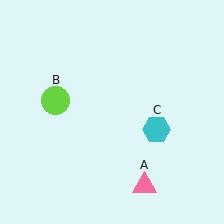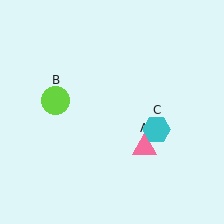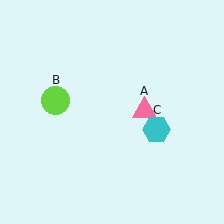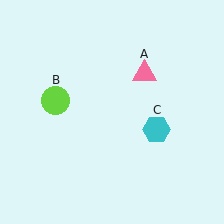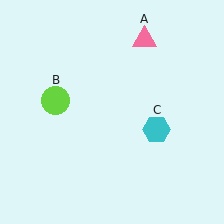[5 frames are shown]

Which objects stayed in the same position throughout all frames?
Lime circle (object B) and cyan hexagon (object C) remained stationary.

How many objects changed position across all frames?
1 object changed position: pink triangle (object A).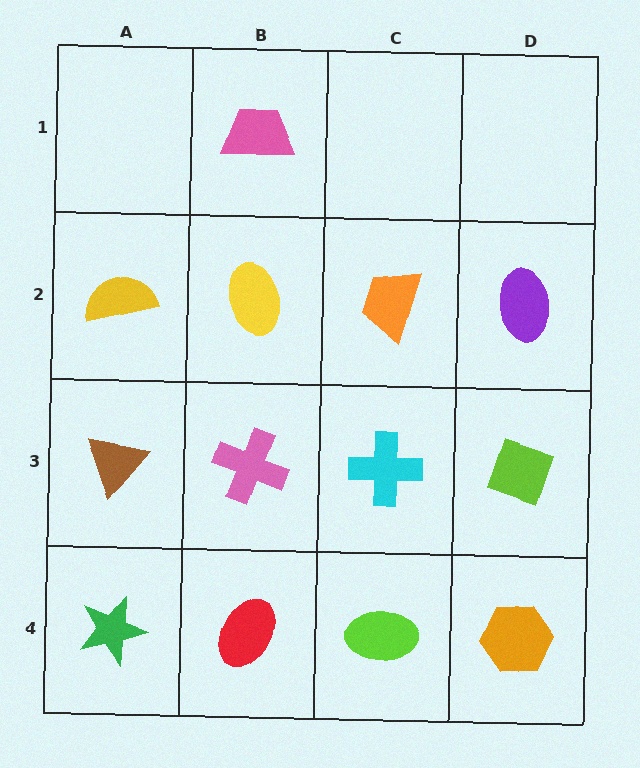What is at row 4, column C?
A lime ellipse.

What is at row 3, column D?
A lime diamond.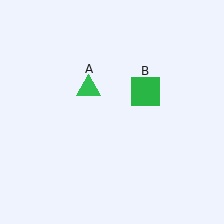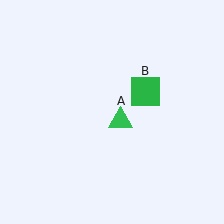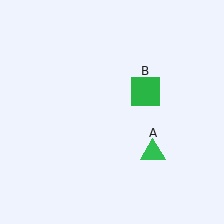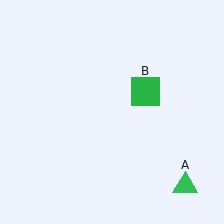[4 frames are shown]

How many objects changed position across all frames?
1 object changed position: green triangle (object A).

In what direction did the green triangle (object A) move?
The green triangle (object A) moved down and to the right.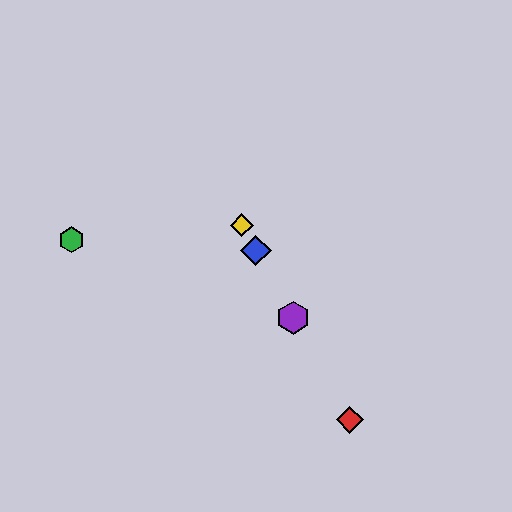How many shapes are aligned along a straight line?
4 shapes (the red diamond, the blue diamond, the yellow diamond, the purple hexagon) are aligned along a straight line.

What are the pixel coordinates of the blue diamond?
The blue diamond is at (256, 251).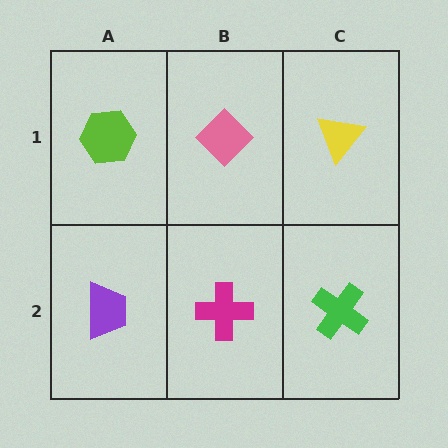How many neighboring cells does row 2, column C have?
2.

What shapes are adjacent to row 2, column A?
A lime hexagon (row 1, column A), a magenta cross (row 2, column B).